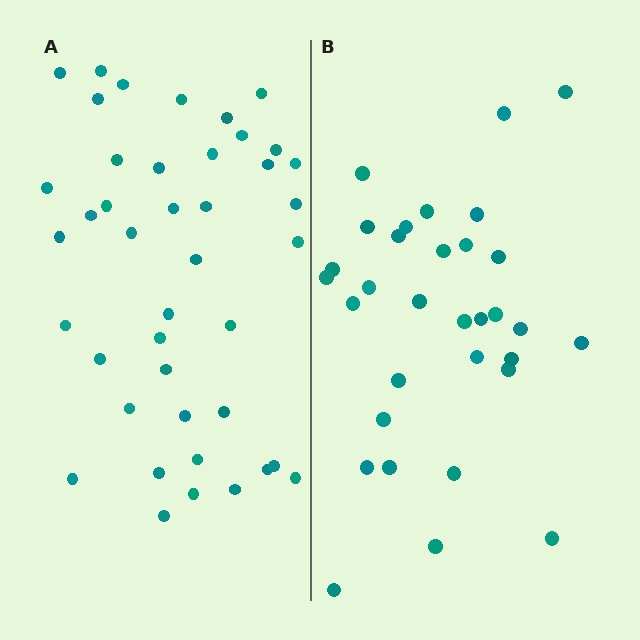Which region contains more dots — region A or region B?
Region A (the left region) has more dots.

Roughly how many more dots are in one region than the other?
Region A has roughly 10 or so more dots than region B.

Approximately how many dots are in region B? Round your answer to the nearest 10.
About 30 dots. (The exact count is 32, which rounds to 30.)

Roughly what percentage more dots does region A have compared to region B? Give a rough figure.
About 30% more.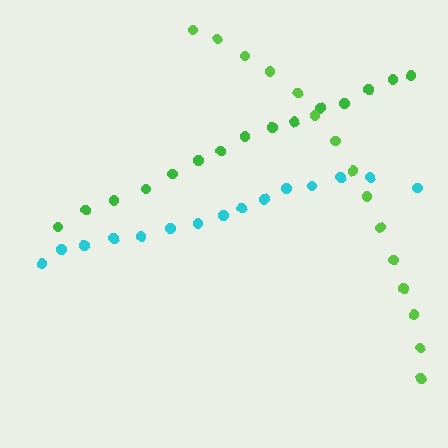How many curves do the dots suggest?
There are 3 distinct paths.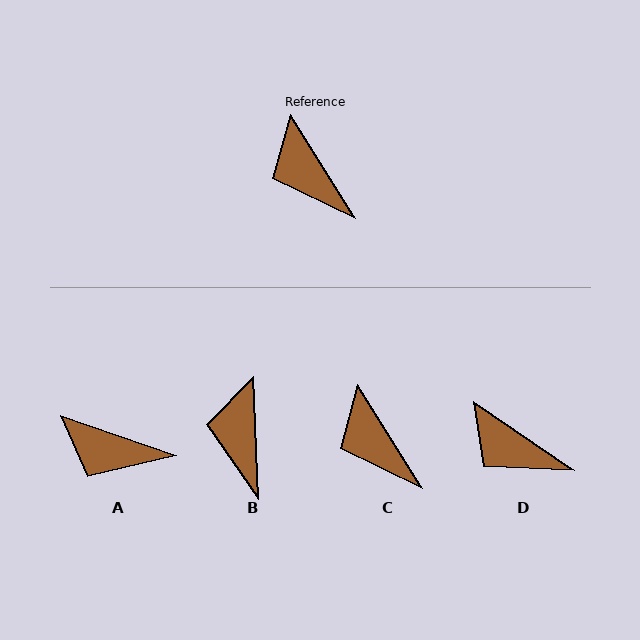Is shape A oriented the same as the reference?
No, it is off by about 39 degrees.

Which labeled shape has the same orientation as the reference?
C.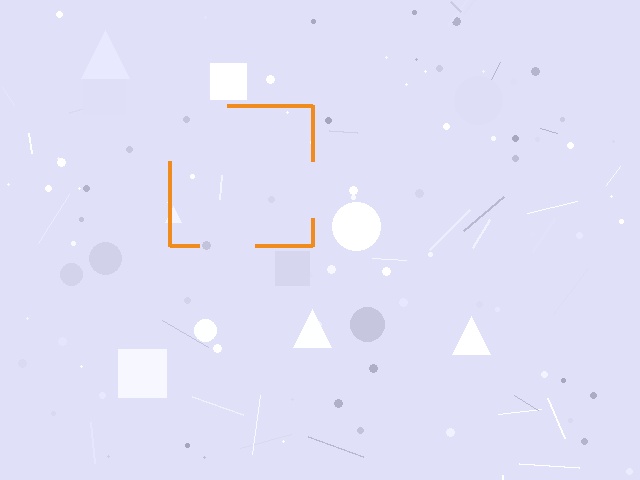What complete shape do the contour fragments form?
The contour fragments form a square.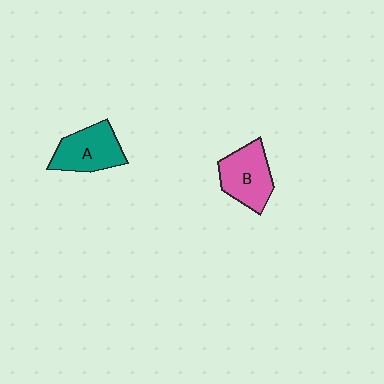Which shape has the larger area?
Shape B (pink).